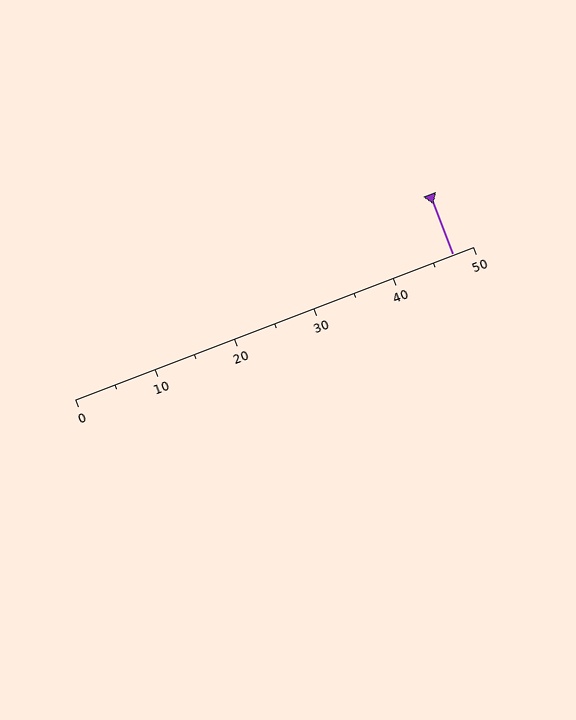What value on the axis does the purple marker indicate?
The marker indicates approximately 47.5.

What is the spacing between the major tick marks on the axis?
The major ticks are spaced 10 apart.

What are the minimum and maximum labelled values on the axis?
The axis runs from 0 to 50.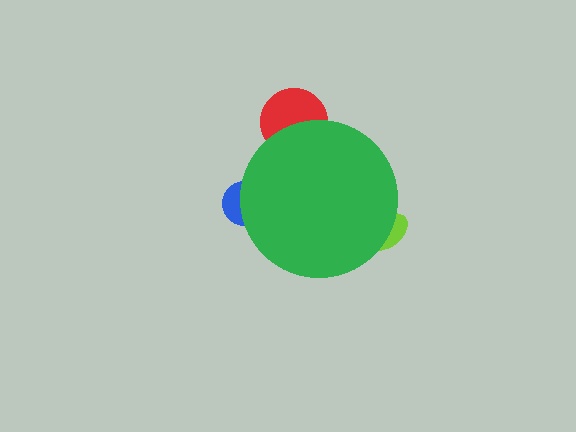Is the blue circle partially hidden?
Yes, the blue circle is partially hidden behind the green circle.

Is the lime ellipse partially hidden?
Yes, the lime ellipse is partially hidden behind the green circle.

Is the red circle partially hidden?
Yes, the red circle is partially hidden behind the green circle.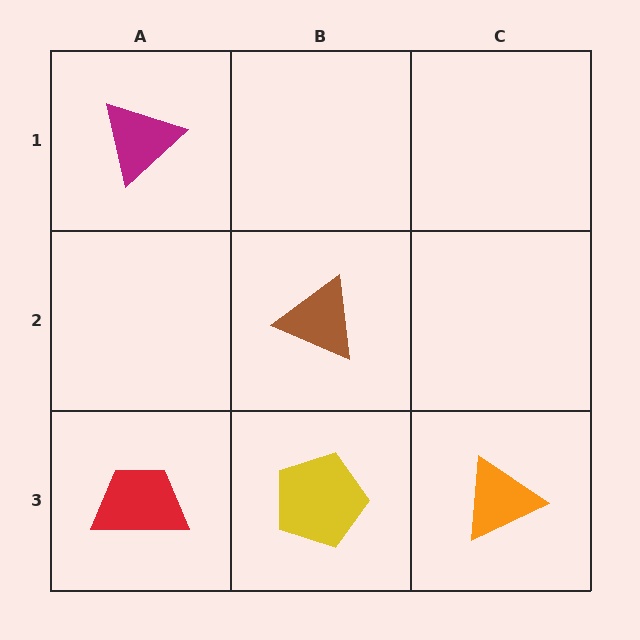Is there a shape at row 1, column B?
No, that cell is empty.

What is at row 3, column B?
A yellow pentagon.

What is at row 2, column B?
A brown triangle.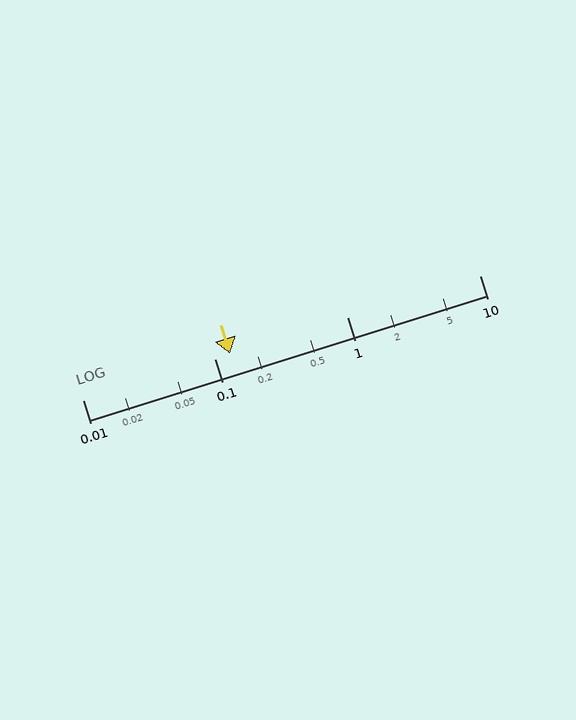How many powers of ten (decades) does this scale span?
The scale spans 3 decades, from 0.01 to 10.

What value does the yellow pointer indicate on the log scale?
The pointer indicates approximately 0.13.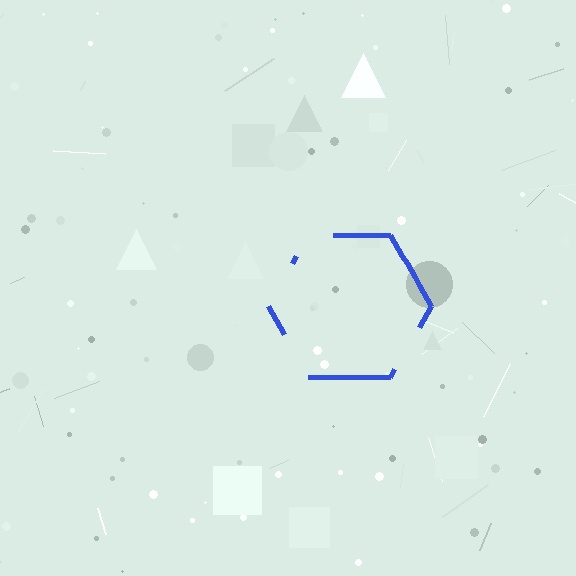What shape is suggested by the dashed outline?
The dashed outline suggests a hexagon.